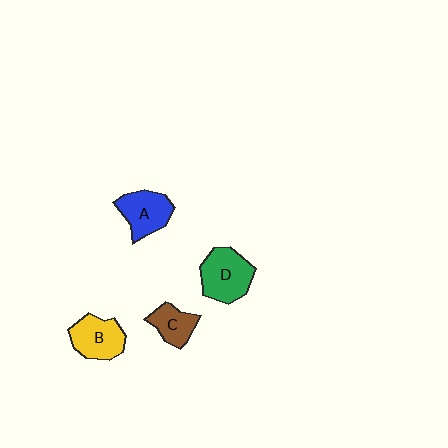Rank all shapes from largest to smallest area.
From largest to smallest: D (green), B (yellow), A (blue), C (brown).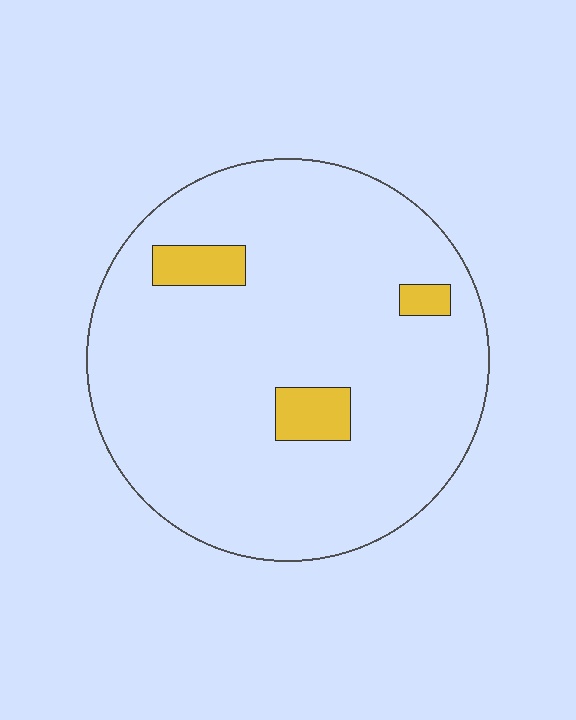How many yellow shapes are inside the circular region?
3.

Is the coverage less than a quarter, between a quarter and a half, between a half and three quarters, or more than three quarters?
Less than a quarter.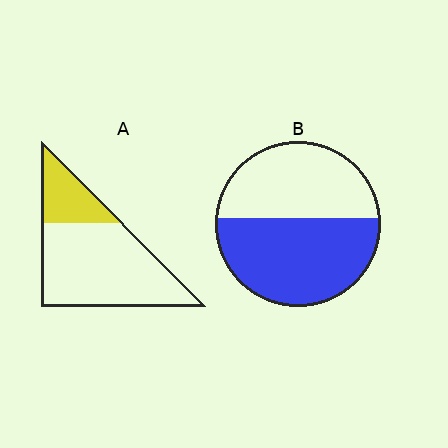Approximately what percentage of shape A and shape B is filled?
A is approximately 25% and B is approximately 55%.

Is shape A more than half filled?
No.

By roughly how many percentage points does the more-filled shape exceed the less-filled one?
By roughly 30 percentage points (B over A).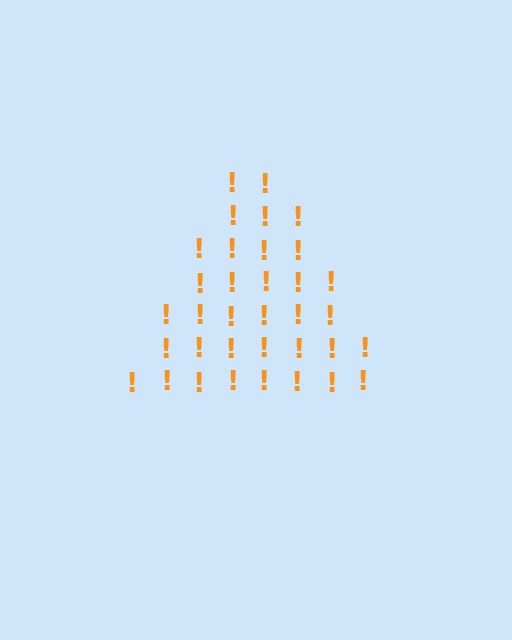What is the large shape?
The large shape is a triangle.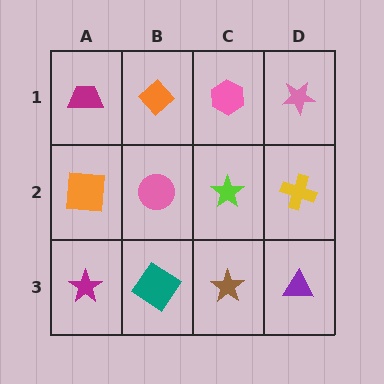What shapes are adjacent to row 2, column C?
A pink hexagon (row 1, column C), a brown star (row 3, column C), a pink circle (row 2, column B), a yellow cross (row 2, column D).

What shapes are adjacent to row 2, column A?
A magenta trapezoid (row 1, column A), a magenta star (row 3, column A), a pink circle (row 2, column B).